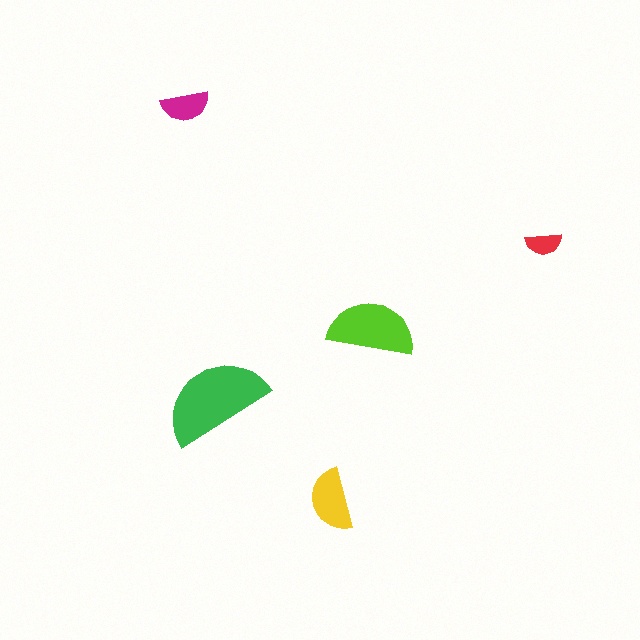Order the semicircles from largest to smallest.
the green one, the lime one, the yellow one, the magenta one, the red one.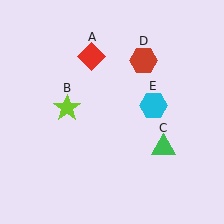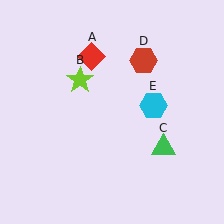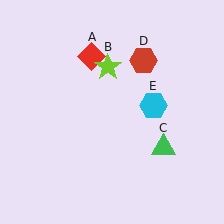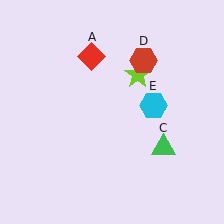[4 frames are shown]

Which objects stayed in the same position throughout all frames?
Red diamond (object A) and green triangle (object C) and red hexagon (object D) and cyan hexagon (object E) remained stationary.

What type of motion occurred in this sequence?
The lime star (object B) rotated clockwise around the center of the scene.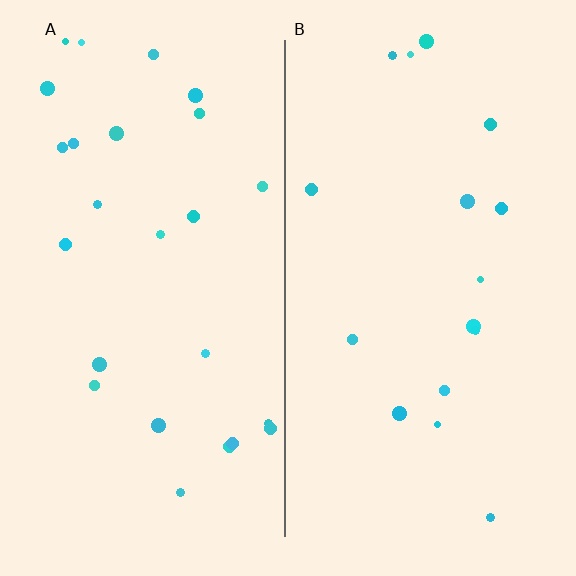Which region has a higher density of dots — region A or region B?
A (the left).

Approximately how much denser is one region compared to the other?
Approximately 1.6× — region A over region B.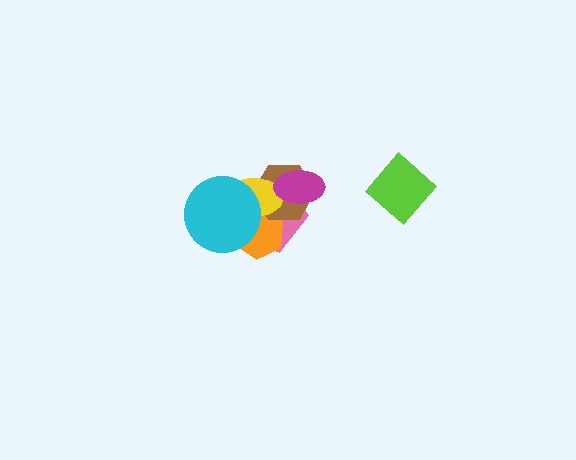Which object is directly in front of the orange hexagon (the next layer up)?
The brown hexagon is directly in front of the orange hexagon.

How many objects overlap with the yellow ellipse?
5 objects overlap with the yellow ellipse.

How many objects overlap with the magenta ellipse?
3 objects overlap with the magenta ellipse.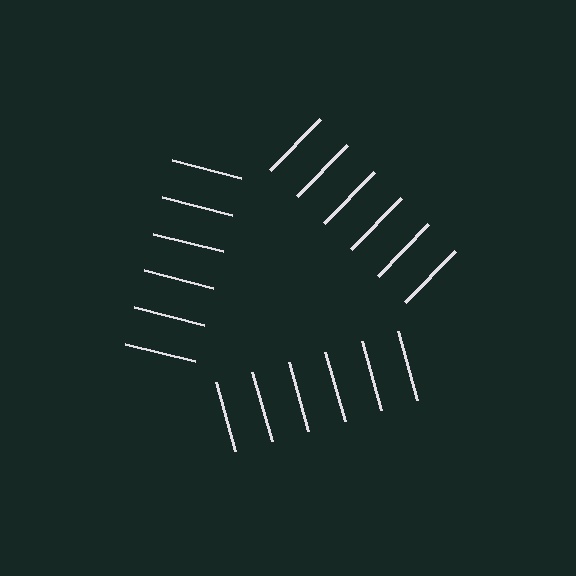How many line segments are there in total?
18 — 6 along each of the 3 edges.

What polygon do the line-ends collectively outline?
An illusory triangle — the line segments terminate on its edges but no continuous stroke is drawn.